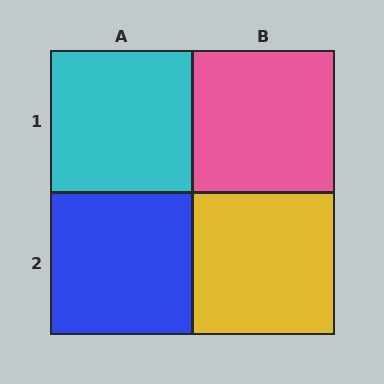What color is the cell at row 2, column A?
Blue.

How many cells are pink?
1 cell is pink.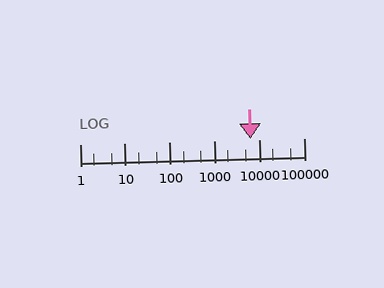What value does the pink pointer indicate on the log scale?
The pointer indicates approximately 6400.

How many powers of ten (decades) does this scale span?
The scale spans 5 decades, from 1 to 100000.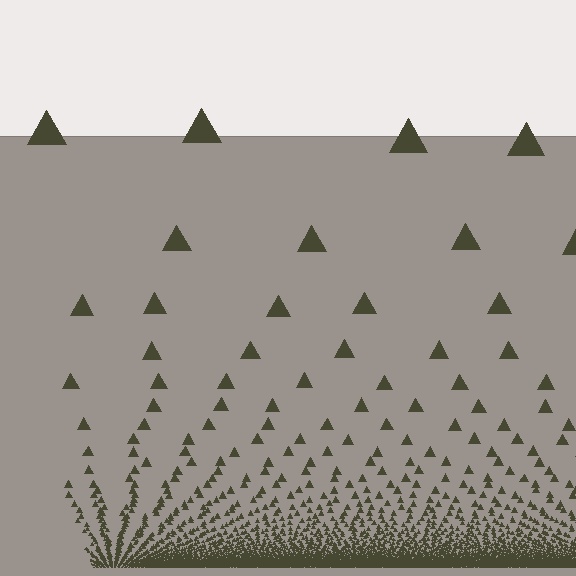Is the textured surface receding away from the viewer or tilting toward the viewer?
The surface appears to tilt toward the viewer. Texture elements get larger and sparser toward the top.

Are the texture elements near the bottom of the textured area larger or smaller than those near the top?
Smaller. The gradient is inverted — elements near the bottom are smaller and denser.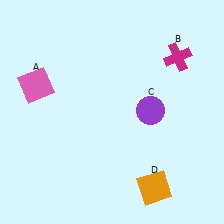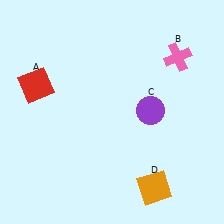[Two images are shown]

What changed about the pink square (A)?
In Image 1, A is pink. In Image 2, it changed to red.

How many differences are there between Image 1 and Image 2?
There are 2 differences between the two images.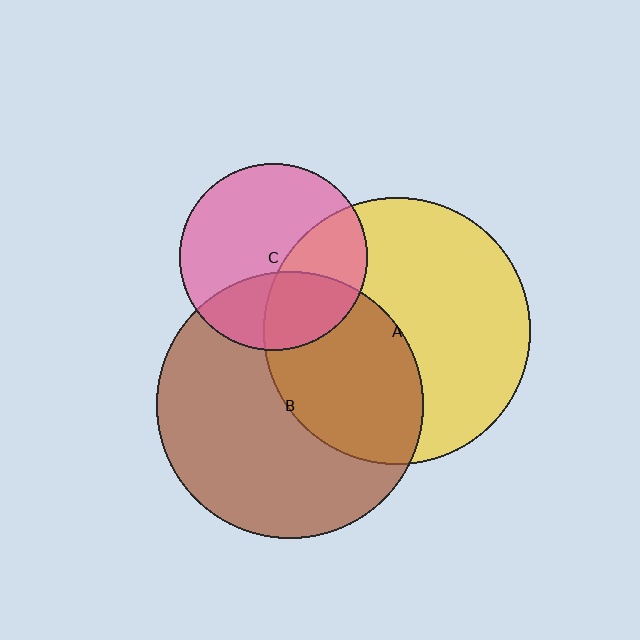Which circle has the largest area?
Circle A (yellow).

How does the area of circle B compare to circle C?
Approximately 2.0 times.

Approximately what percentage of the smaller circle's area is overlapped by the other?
Approximately 35%.